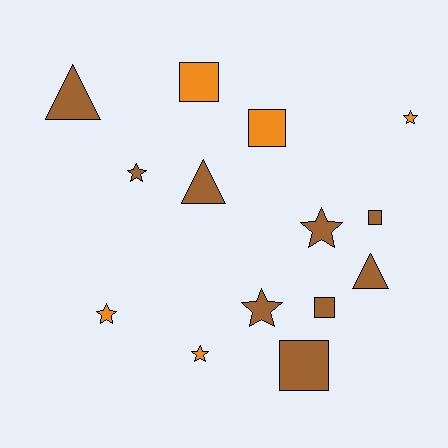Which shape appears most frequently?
Star, with 6 objects.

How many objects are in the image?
There are 14 objects.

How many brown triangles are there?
There are 3 brown triangles.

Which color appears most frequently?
Brown, with 9 objects.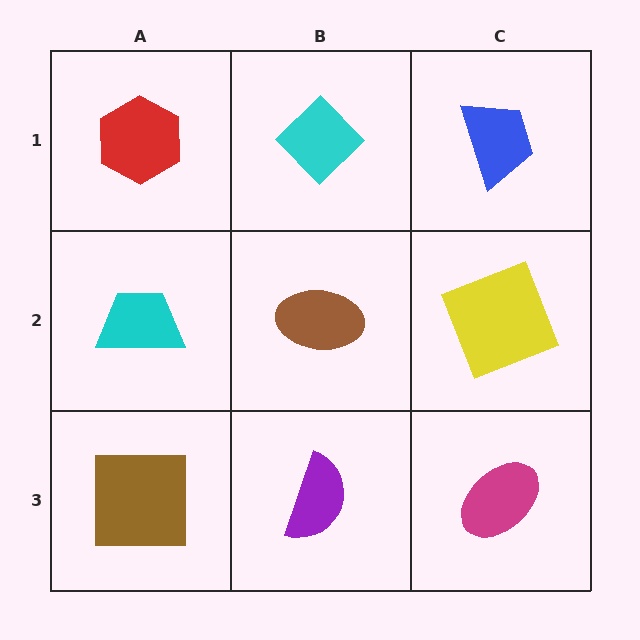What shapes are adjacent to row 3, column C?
A yellow square (row 2, column C), a purple semicircle (row 3, column B).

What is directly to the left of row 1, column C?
A cyan diamond.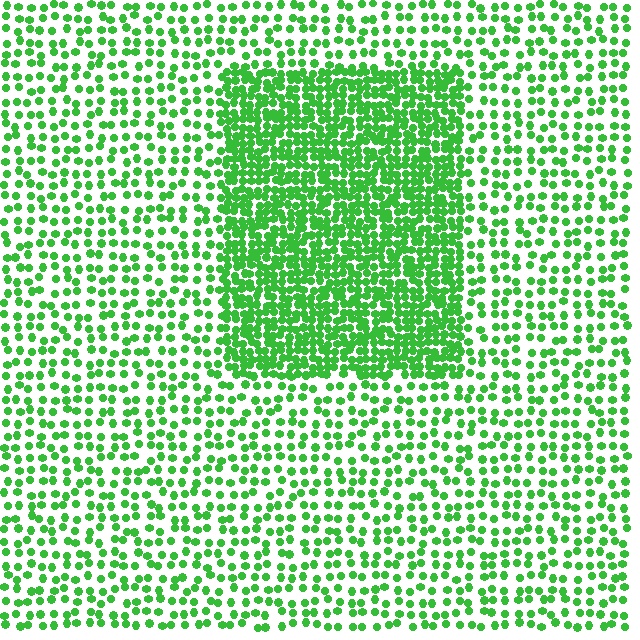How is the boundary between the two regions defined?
The boundary is defined by a change in element density (approximately 2.4x ratio). All elements are the same color, size, and shape.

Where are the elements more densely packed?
The elements are more densely packed inside the rectangle boundary.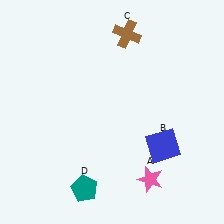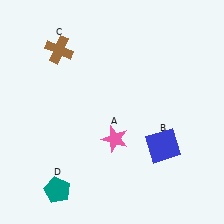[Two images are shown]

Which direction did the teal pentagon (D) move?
The teal pentagon (D) moved left.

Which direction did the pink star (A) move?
The pink star (A) moved up.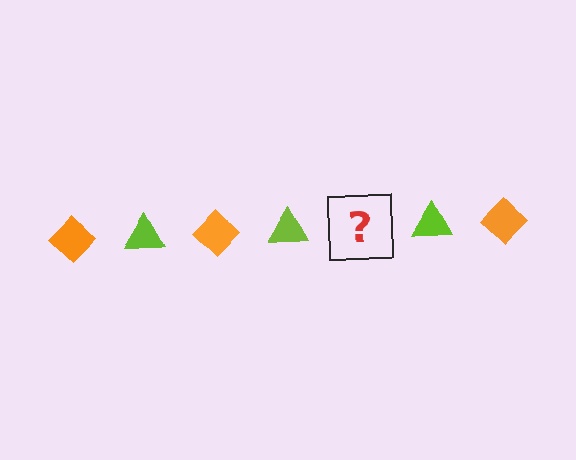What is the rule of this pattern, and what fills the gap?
The rule is that the pattern alternates between orange diamond and lime triangle. The gap should be filled with an orange diamond.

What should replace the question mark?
The question mark should be replaced with an orange diamond.